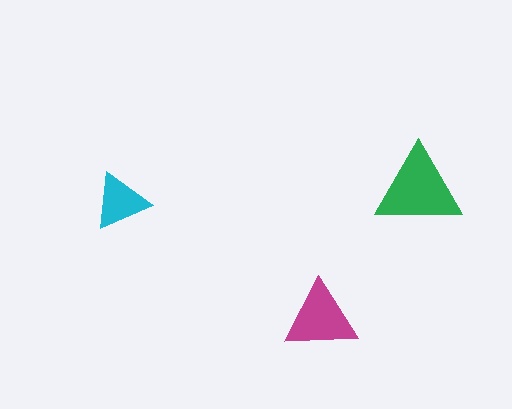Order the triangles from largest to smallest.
the green one, the magenta one, the cyan one.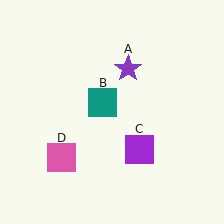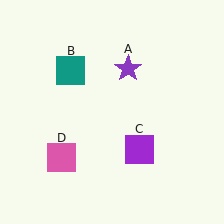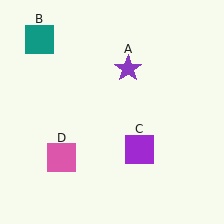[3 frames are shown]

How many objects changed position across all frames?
1 object changed position: teal square (object B).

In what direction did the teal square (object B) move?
The teal square (object B) moved up and to the left.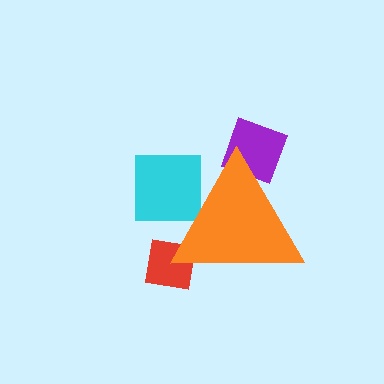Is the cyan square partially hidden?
Yes, the cyan square is partially hidden behind the orange triangle.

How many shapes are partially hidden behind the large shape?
4 shapes are partially hidden.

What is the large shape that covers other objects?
An orange triangle.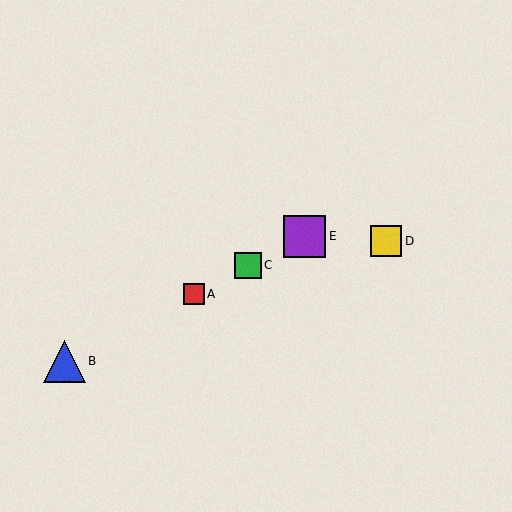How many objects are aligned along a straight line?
4 objects (A, B, C, E) are aligned along a straight line.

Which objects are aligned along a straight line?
Objects A, B, C, E are aligned along a straight line.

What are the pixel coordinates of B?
Object B is at (64, 361).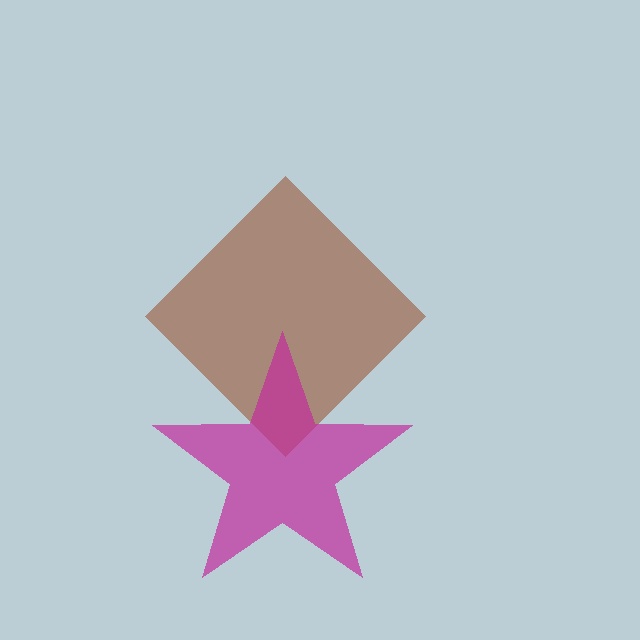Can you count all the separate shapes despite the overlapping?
Yes, there are 2 separate shapes.